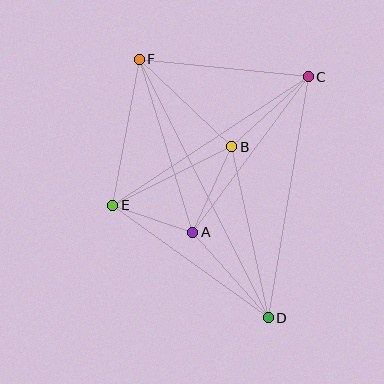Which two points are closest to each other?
Points A and E are closest to each other.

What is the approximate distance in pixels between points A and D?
The distance between A and D is approximately 114 pixels.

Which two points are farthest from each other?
Points D and F are farthest from each other.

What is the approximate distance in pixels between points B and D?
The distance between B and D is approximately 175 pixels.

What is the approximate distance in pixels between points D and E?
The distance between D and E is approximately 192 pixels.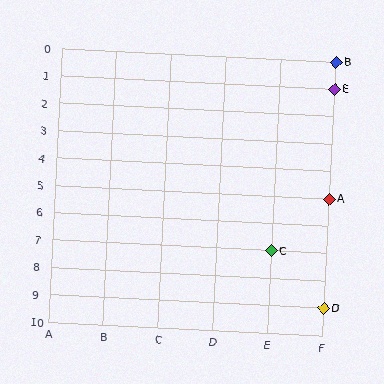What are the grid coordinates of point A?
Point A is at grid coordinates (F, 5).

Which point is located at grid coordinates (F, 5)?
Point A is at (F, 5).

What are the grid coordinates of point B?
Point B is at grid coordinates (F, 0).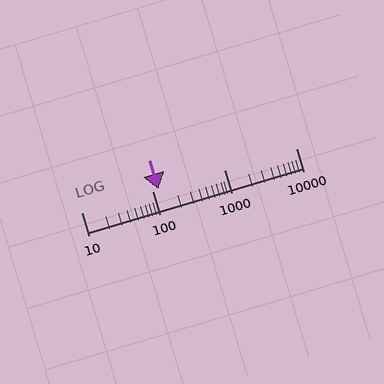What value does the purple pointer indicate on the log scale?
The pointer indicates approximately 120.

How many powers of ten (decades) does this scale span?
The scale spans 3 decades, from 10 to 10000.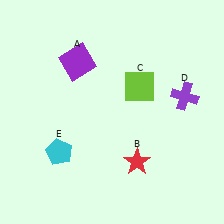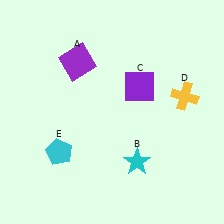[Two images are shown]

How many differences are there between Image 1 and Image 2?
There are 3 differences between the two images.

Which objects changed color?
B changed from red to cyan. C changed from lime to purple. D changed from purple to yellow.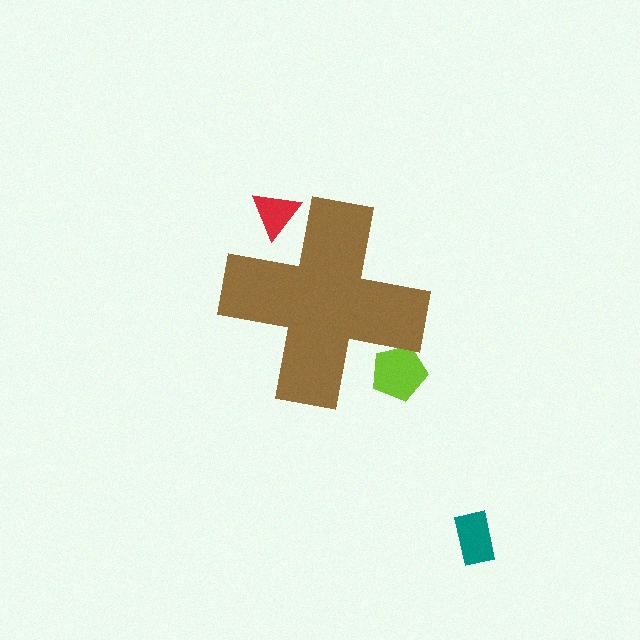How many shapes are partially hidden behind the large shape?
2 shapes are partially hidden.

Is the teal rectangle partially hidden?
No, the teal rectangle is fully visible.